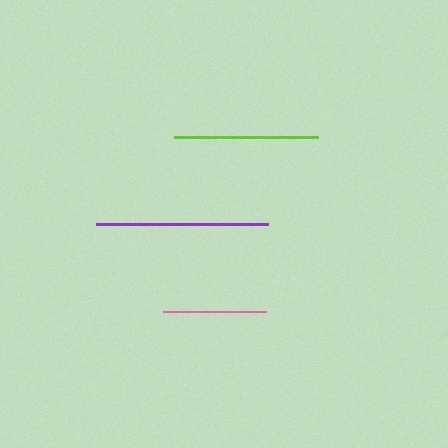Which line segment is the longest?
The purple line is the longest at approximately 172 pixels.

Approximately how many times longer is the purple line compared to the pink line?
The purple line is approximately 1.7 times the length of the pink line.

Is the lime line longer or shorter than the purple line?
The purple line is longer than the lime line.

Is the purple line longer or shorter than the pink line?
The purple line is longer than the pink line.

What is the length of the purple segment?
The purple segment is approximately 172 pixels long.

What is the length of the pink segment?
The pink segment is approximately 103 pixels long.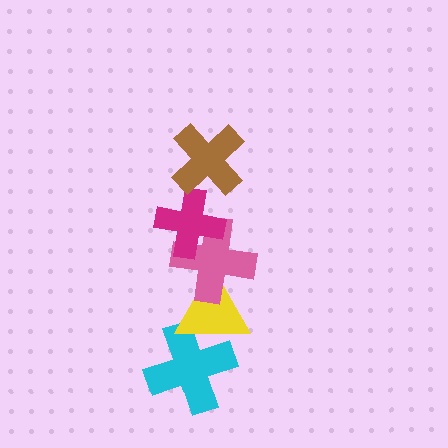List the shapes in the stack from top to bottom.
From top to bottom: the brown cross, the magenta cross, the pink cross, the yellow triangle, the cyan cross.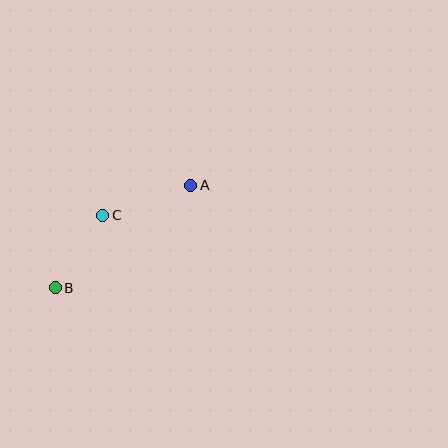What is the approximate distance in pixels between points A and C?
The distance between A and C is approximately 93 pixels.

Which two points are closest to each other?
Points B and C are closest to each other.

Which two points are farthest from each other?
Points A and B are farthest from each other.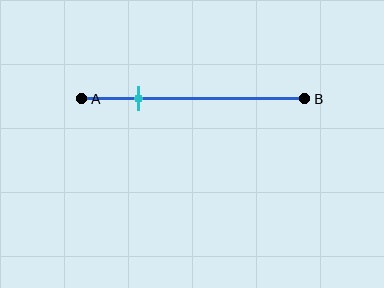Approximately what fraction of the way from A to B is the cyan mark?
The cyan mark is approximately 25% of the way from A to B.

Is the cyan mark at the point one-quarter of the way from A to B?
Yes, the mark is approximately at the one-quarter point.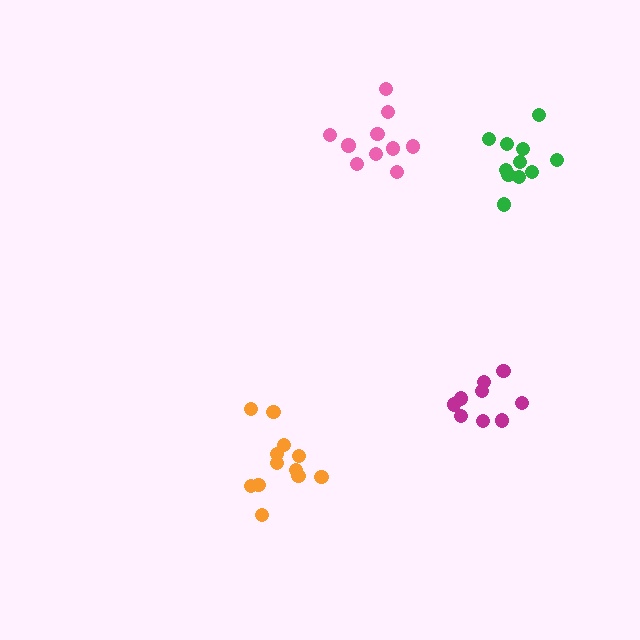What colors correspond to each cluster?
The clusters are colored: orange, pink, magenta, green.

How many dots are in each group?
Group 1: 12 dots, Group 2: 10 dots, Group 3: 9 dots, Group 4: 11 dots (42 total).